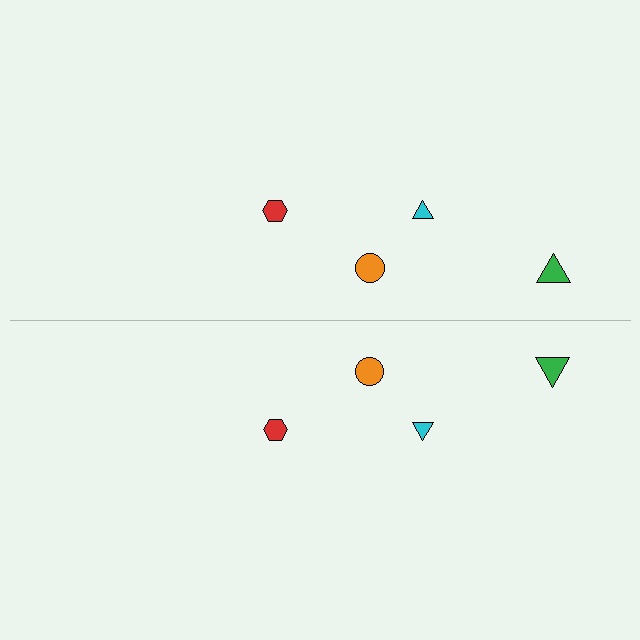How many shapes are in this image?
There are 8 shapes in this image.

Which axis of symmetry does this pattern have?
The pattern has a horizontal axis of symmetry running through the center of the image.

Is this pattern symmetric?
Yes, this pattern has bilateral (reflection) symmetry.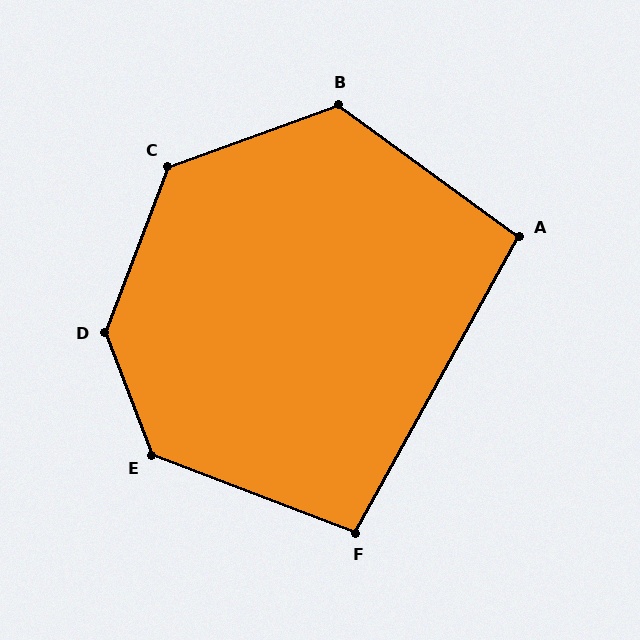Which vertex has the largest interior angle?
D, at approximately 138 degrees.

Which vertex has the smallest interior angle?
A, at approximately 97 degrees.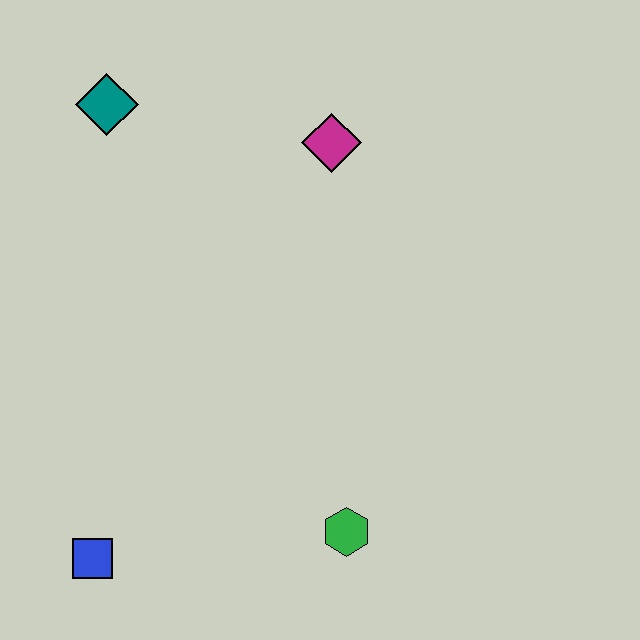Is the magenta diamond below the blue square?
No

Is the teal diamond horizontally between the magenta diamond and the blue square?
Yes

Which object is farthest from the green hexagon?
The teal diamond is farthest from the green hexagon.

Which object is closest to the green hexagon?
The blue square is closest to the green hexagon.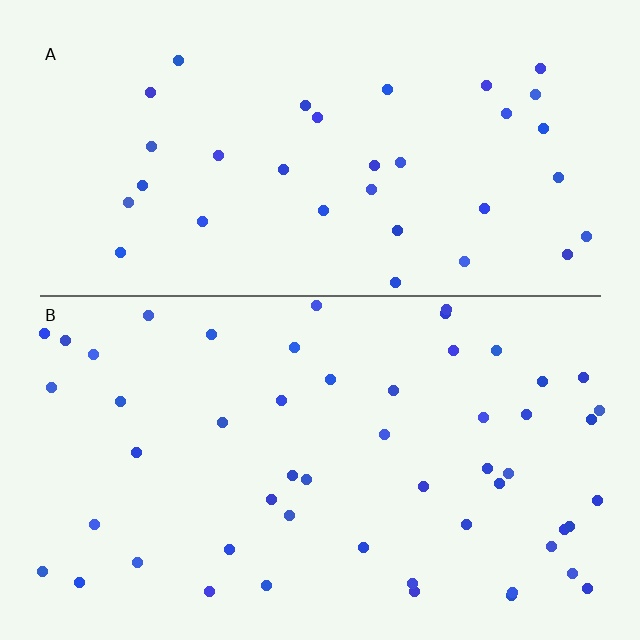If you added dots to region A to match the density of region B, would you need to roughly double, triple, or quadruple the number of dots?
Approximately double.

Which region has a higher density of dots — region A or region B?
B (the bottom).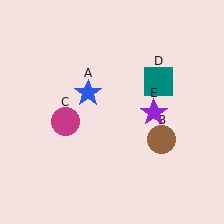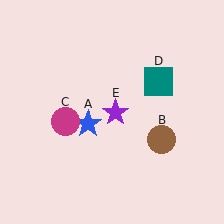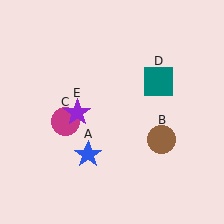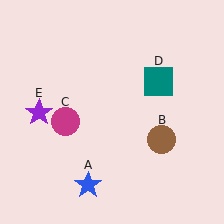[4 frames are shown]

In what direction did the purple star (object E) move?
The purple star (object E) moved left.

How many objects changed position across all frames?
2 objects changed position: blue star (object A), purple star (object E).